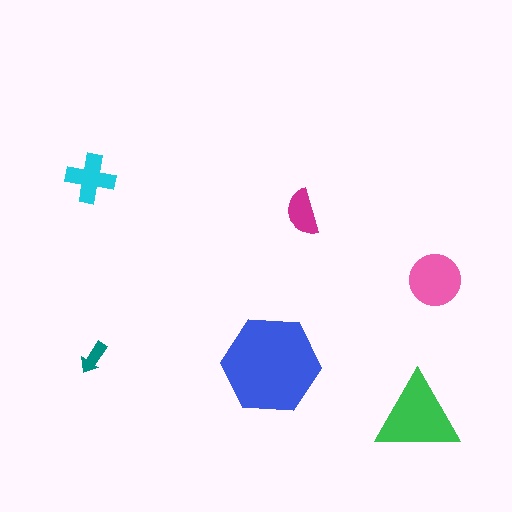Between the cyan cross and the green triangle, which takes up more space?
The green triangle.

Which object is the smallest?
The teal arrow.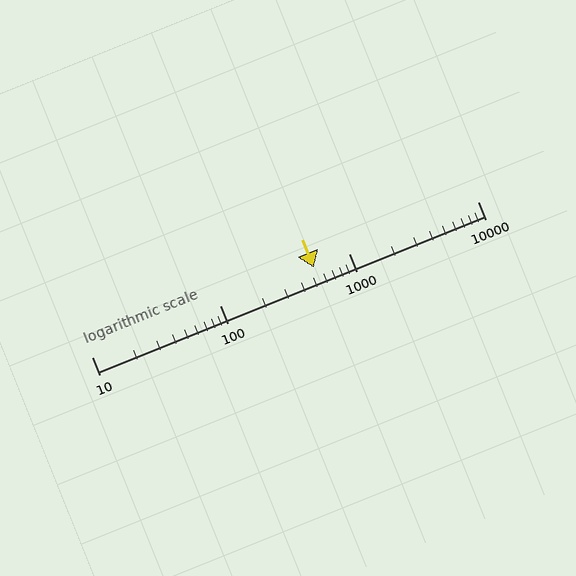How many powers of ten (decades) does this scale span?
The scale spans 3 decades, from 10 to 10000.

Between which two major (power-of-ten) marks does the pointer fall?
The pointer is between 100 and 1000.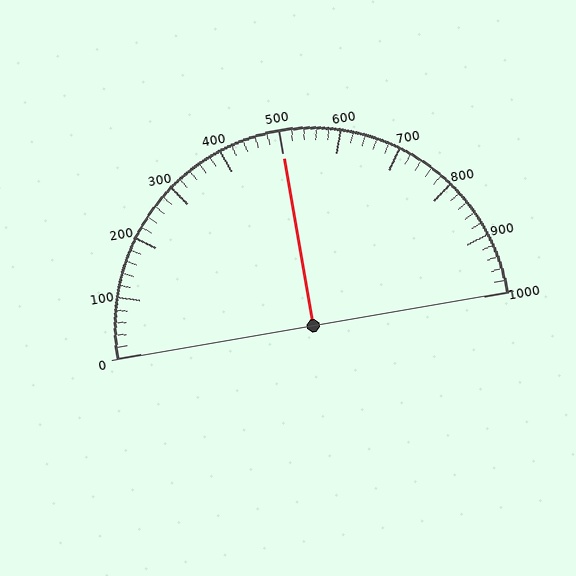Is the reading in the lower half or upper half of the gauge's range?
The reading is in the upper half of the range (0 to 1000).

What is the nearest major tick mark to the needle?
The nearest major tick mark is 500.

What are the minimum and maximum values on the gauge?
The gauge ranges from 0 to 1000.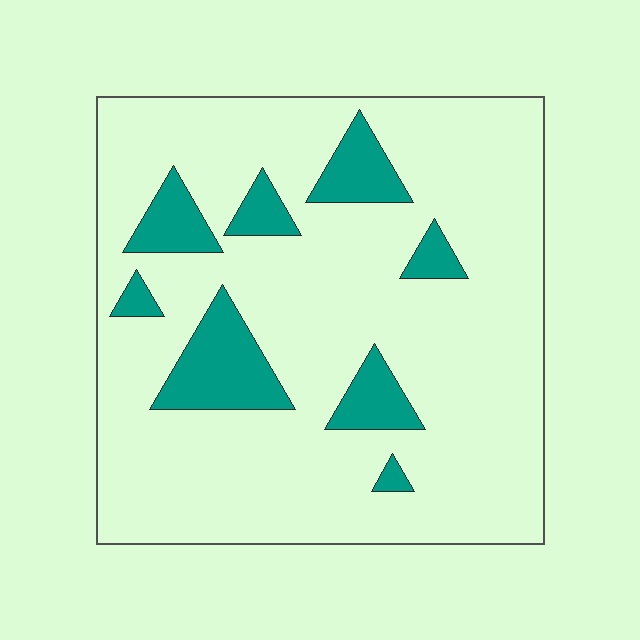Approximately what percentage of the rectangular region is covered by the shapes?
Approximately 15%.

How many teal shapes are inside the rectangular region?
8.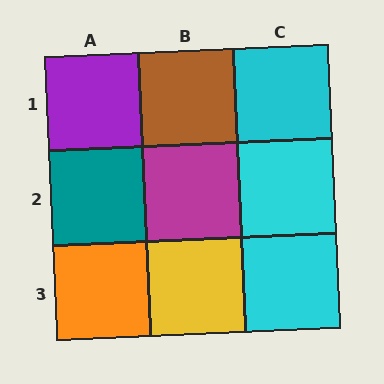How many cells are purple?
1 cell is purple.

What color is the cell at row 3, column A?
Orange.